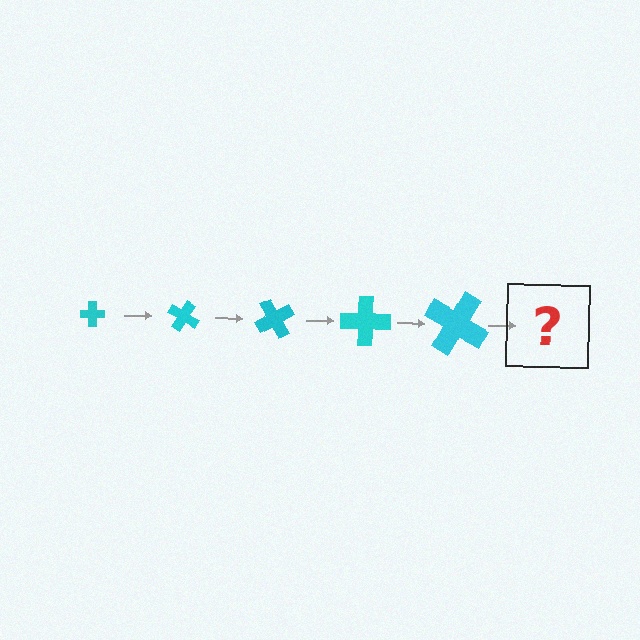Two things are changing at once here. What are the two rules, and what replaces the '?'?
The two rules are that the cross grows larger each step and it rotates 30 degrees each step. The '?' should be a cross, larger than the previous one and rotated 150 degrees from the start.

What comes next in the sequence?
The next element should be a cross, larger than the previous one and rotated 150 degrees from the start.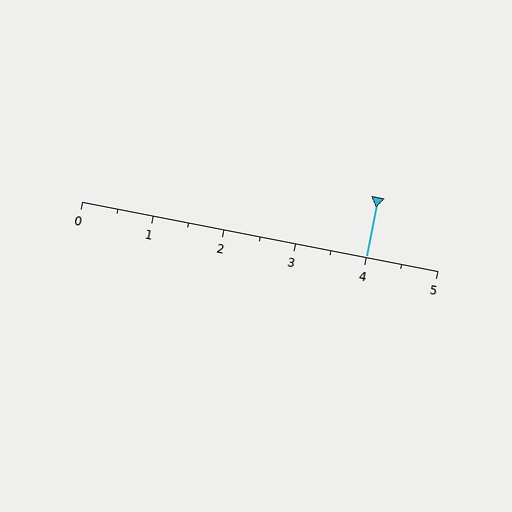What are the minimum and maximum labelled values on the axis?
The axis runs from 0 to 5.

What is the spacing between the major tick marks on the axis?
The major ticks are spaced 1 apart.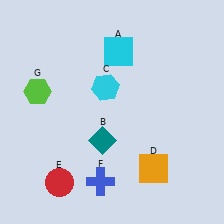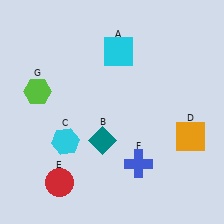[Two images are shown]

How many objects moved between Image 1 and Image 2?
3 objects moved between the two images.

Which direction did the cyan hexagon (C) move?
The cyan hexagon (C) moved down.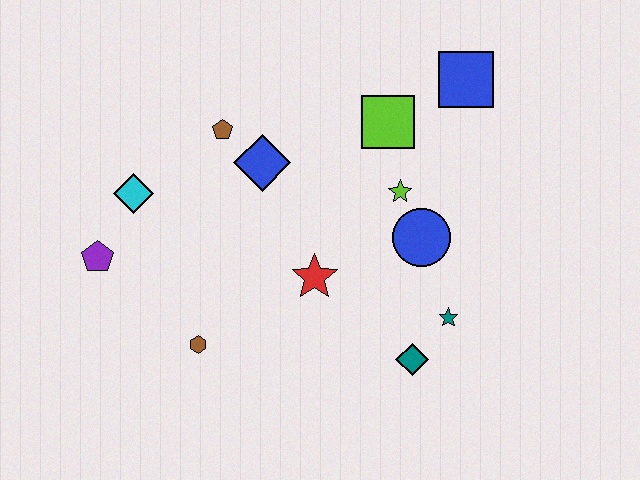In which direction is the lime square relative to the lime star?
The lime square is above the lime star.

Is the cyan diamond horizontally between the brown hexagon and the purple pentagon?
Yes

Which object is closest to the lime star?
The blue circle is closest to the lime star.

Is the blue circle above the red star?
Yes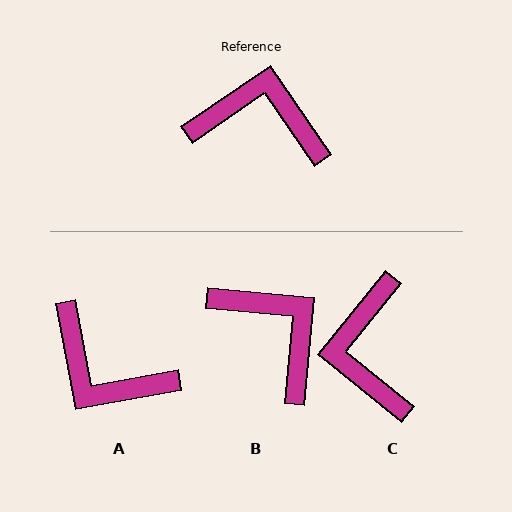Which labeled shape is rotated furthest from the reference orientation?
A, about 156 degrees away.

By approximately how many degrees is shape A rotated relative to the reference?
Approximately 156 degrees counter-clockwise.